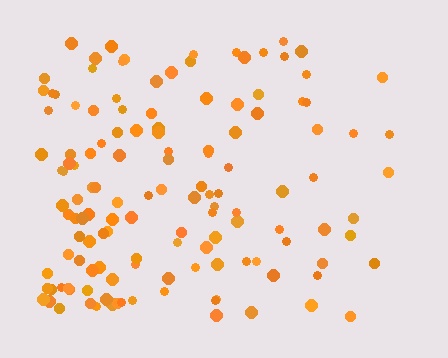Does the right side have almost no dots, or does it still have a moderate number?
Still a moderate number, just noticeably fewer than the left.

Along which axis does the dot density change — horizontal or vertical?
Horizontal.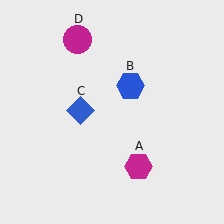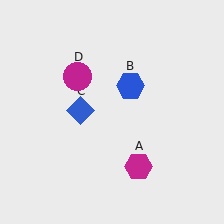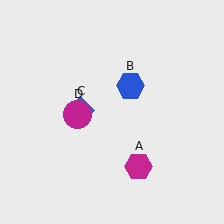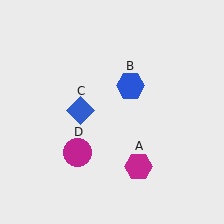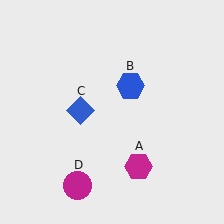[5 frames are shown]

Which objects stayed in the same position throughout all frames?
Magenta hexagon (object A) and blue hexagon (object B) and blue diamond (object C) remained stationary.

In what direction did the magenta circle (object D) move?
The magenta circle (object D) moved down.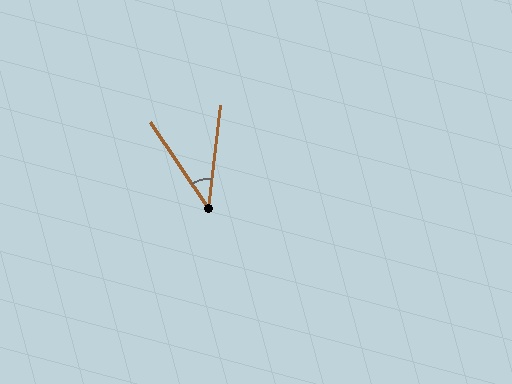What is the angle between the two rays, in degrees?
Approximately 41 degrees.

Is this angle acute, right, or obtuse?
It is acute.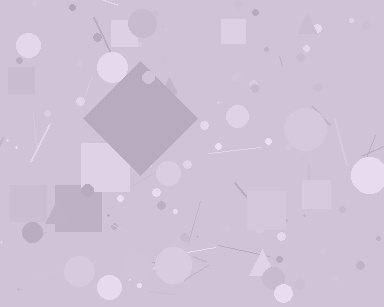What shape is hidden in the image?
A diamond is hidden in the image.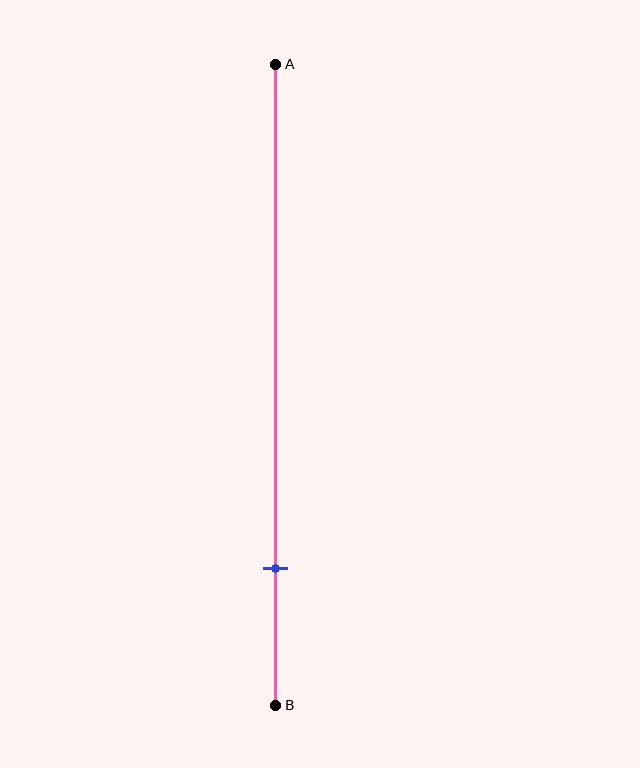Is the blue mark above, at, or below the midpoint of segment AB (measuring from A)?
The blue mark is below the midpoint of segment AB.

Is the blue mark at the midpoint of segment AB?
No, the mark is at about 80% from A, not at the 50% midpoint.